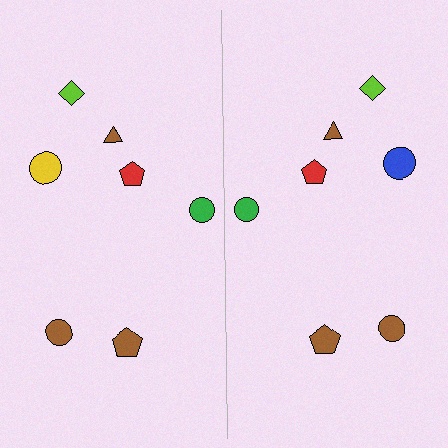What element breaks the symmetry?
The blue circle on the right side breaks the symmetry — its mirror counterpart is yellow.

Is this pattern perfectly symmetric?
No, the pattern is not perfectly symmetric. The blue circle on the right side breaks the symmetry — its mirror counterpart is yellow.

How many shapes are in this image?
There are 14 shapes in this image.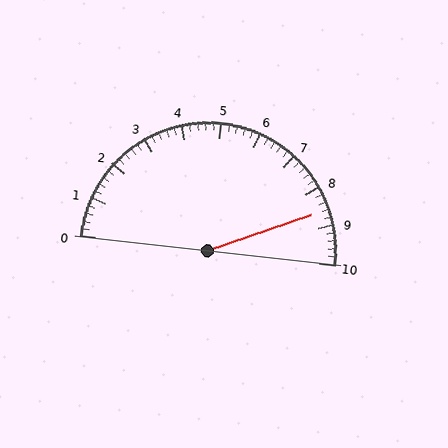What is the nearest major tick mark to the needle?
The nearest major tick mark is 9.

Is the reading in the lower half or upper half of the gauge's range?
The reading is in the upper half of the range (0 to 10).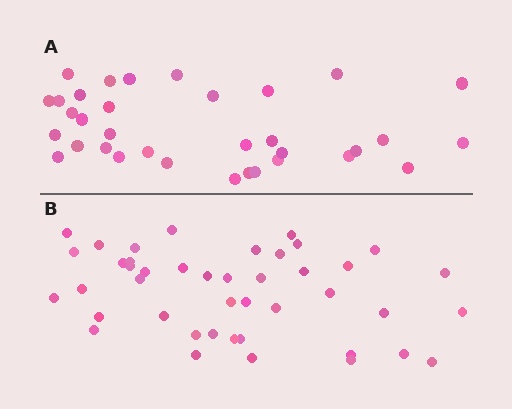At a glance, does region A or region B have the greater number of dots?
Region B (the bottom region) has more dots.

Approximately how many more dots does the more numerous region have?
Region B has roughly 8 or so more dots than region A.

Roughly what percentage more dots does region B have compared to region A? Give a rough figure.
About 25% more.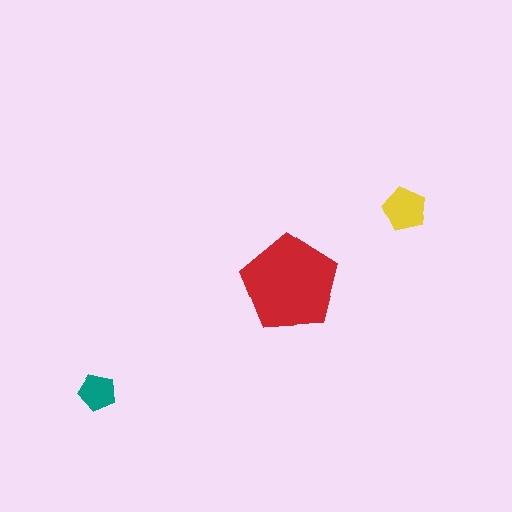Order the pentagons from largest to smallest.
the red one, the yellow one, the teal one.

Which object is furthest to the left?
The teal pentagon is leftmost.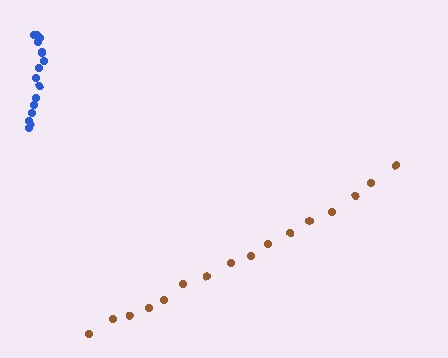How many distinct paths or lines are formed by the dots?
There are 2 distinct paths.